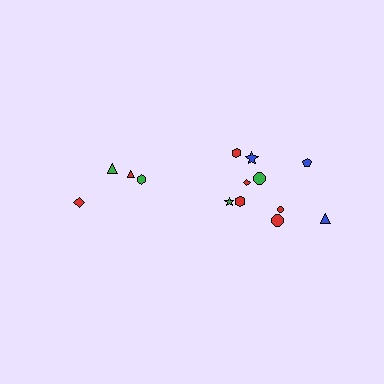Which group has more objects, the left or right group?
The right group.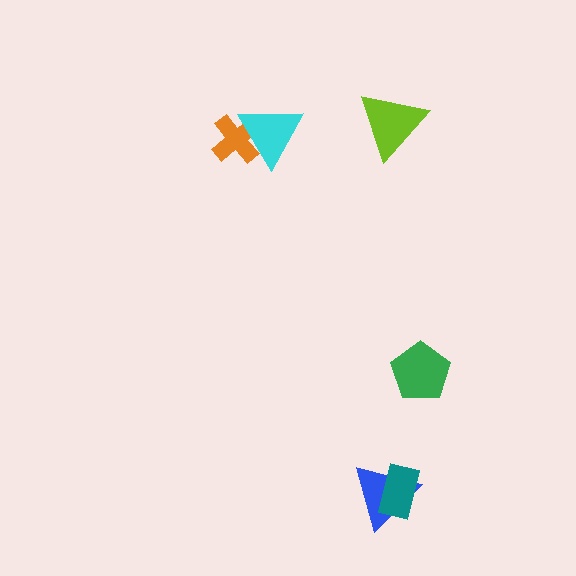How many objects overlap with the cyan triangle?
1 object overlaps with the cyan triangle.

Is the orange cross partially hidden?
Yes, it is partially covered by another shape.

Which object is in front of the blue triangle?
The teal rectangle is in front of the blue triangle.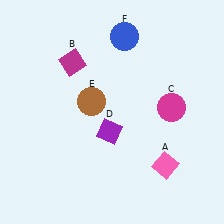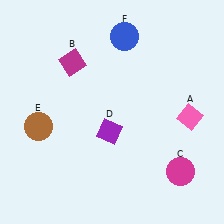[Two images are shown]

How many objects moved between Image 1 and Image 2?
3 objects moved between the two images.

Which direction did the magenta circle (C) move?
The magenta circle (C) moved down.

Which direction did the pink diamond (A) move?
The pink diamond (A) moved up.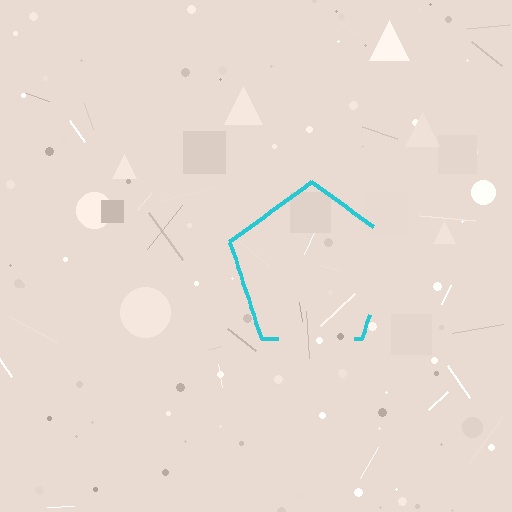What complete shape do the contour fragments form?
The contour fragments form a pentagon.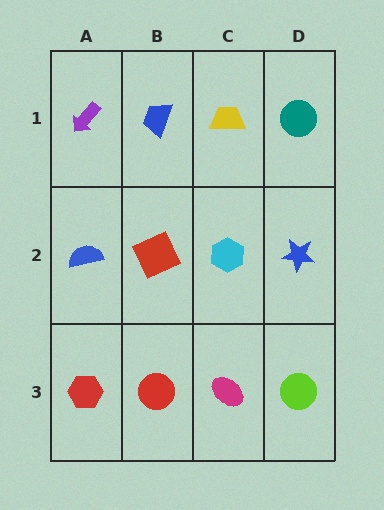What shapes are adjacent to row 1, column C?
A cyan hexagon (row 2, column C), a blue trapezoid (row 1, column B), a teal circle (row 1, column D).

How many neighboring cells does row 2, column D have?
3.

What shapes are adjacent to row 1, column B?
A red square (row 2, column B), a purple arrow (row 1, column A), a yellow trapezoid (row 1, column C).